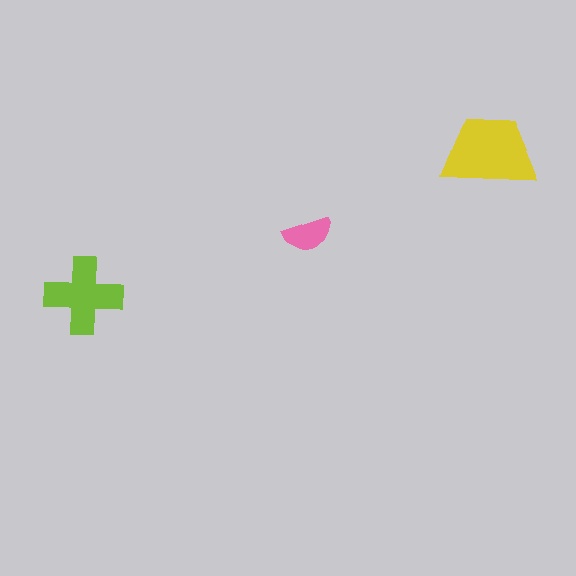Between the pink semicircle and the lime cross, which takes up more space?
The lime cross.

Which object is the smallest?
The pink semicircle.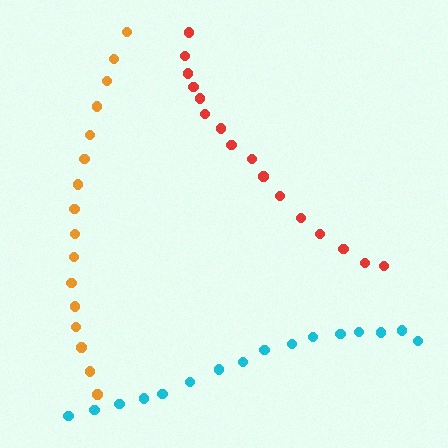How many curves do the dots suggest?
There are 3 distinct paths.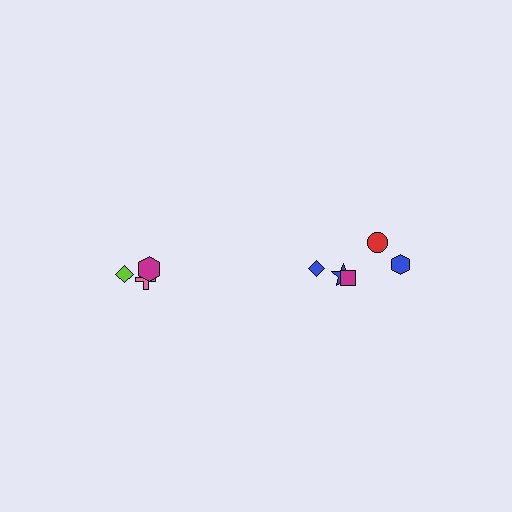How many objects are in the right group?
There are 5 objects.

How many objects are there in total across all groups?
There are 8 objects.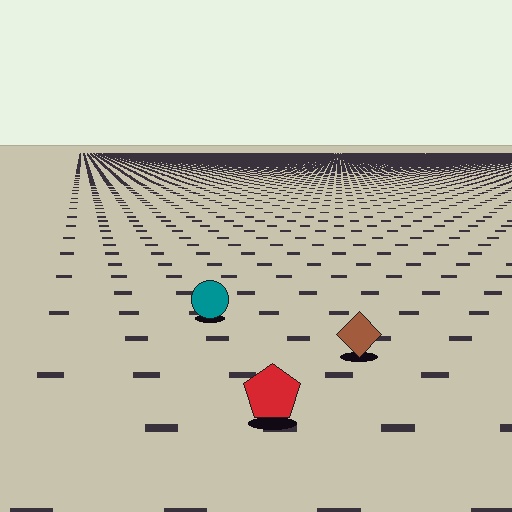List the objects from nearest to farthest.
From nearest to farthest: the red pentagon, the brown diamond, the teal circle.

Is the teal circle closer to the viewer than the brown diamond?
No. The brown diamond is closer — you can tell from the texture gradient: the ground texture is coarser near it.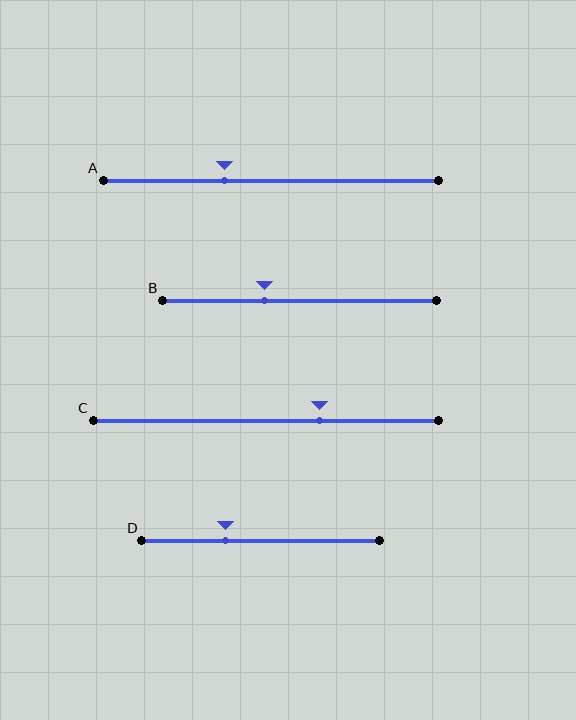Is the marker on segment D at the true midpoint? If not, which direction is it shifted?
No, the marker on segment D is shifted to the left by about 15% of the segment length.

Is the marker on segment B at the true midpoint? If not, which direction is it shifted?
No, the marker on segment B is shifted to the left by about 13% of the segment length.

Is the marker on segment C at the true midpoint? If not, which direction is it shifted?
No, the marker on segment C is shifted to the right by about 16% of the segment length.